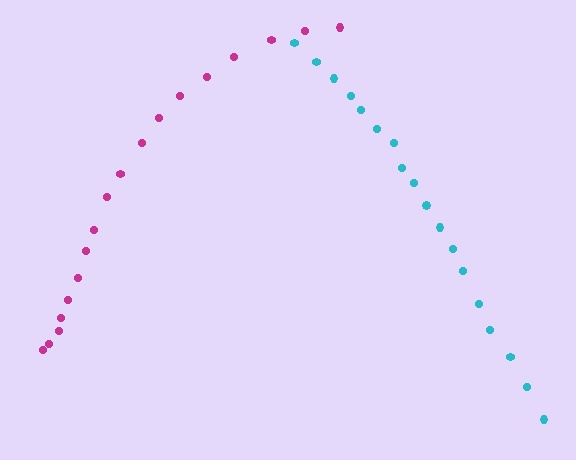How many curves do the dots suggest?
There are 2 distinct paths.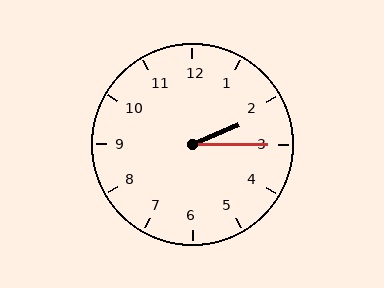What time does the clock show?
2:15.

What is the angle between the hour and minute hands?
Approximately 22 degrees.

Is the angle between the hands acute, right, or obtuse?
It is acute.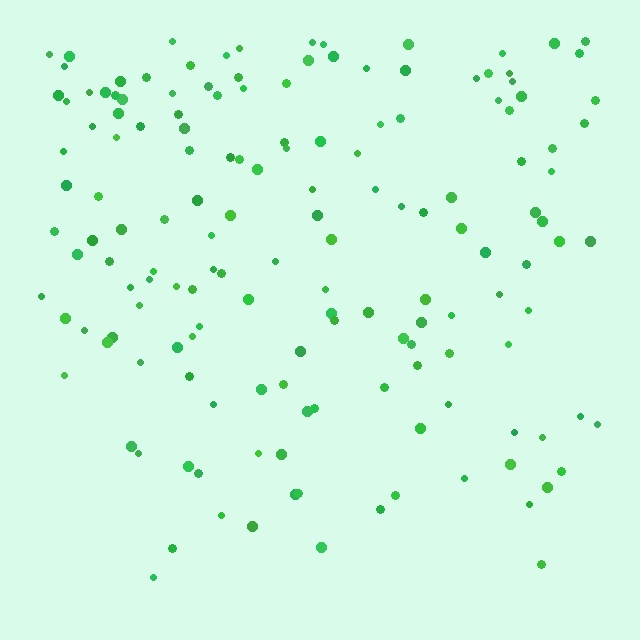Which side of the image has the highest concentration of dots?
The top.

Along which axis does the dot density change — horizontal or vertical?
Vertical.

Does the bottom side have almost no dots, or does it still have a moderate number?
Still a moderate number, just noticeably fewer than the top.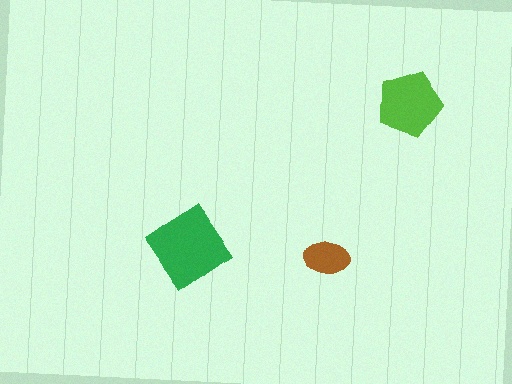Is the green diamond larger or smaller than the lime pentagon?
Larger.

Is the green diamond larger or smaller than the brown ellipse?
Larger.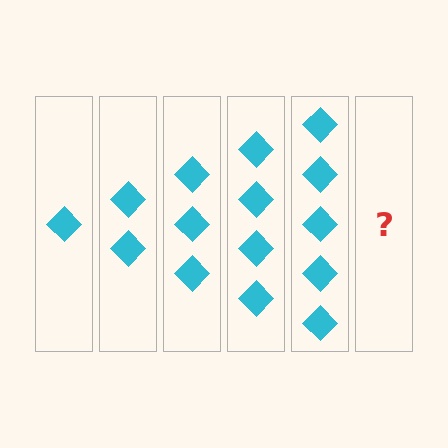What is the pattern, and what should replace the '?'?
The pattern is that each step adds one more diamond. The '?' should be 6 diamonds.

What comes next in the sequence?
The next element should be 6 diamonds.